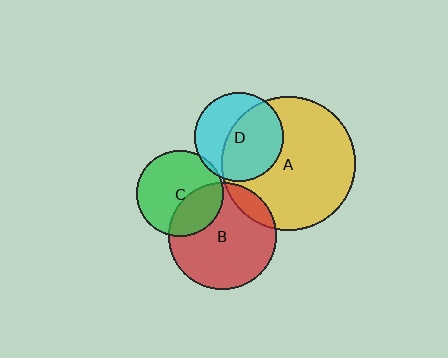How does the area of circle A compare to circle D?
Approximately 2.2 times.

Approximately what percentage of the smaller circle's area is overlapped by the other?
Approximately 35%.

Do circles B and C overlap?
Yes.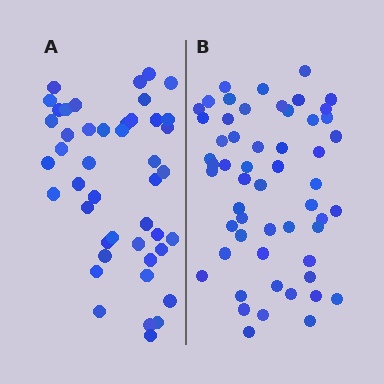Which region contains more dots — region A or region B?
Region B (the right region) has more dots.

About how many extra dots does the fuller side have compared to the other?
Region B has roughly 10 or so more dots than region A.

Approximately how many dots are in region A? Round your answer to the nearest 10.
About 40 dots. (The exact count is 45, which rounds to 40.)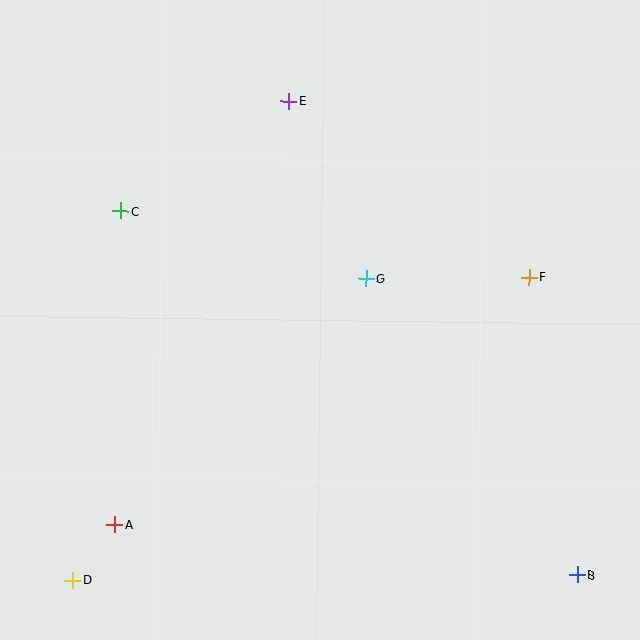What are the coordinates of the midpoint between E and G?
The midpoint between E and G is at (327, 189).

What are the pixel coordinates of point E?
Point E is at (288, 101).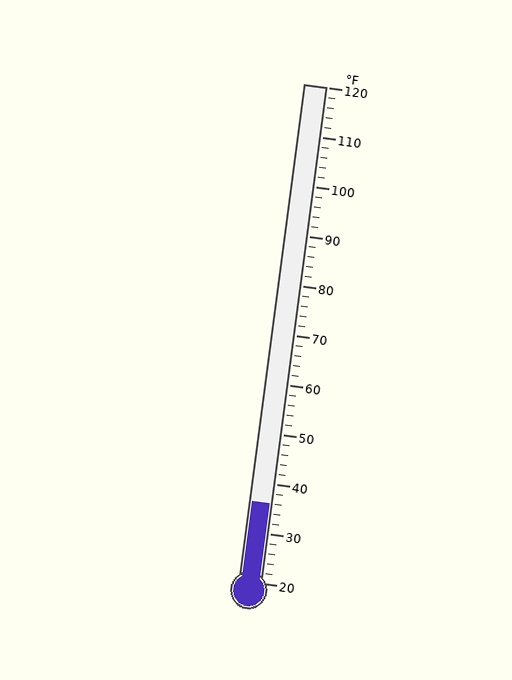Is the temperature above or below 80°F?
The temperature is below 80°F.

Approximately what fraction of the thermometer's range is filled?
The thermometer is filled to approximately 15% of its range.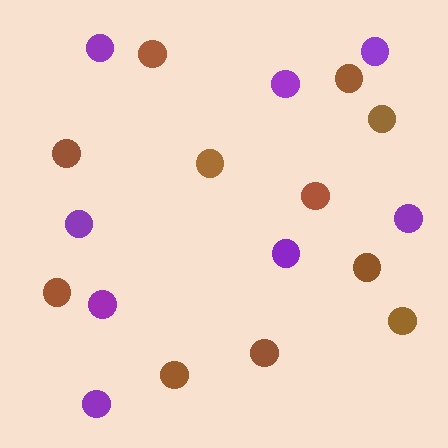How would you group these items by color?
There are 2 groups: one group of purple circles (8) and one group of brown circles (11).